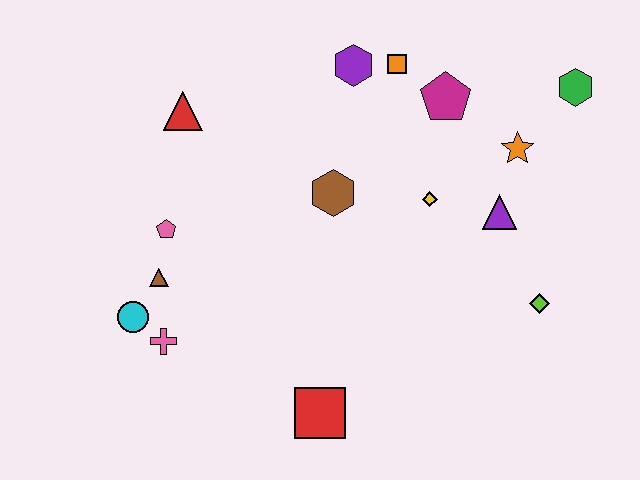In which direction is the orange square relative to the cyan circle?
The orange square is to the right of the cyan circle.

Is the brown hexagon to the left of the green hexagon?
Yes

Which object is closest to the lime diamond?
The purple triangle is closest to the lime diamond.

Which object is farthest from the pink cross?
The green hexagon is farthest from the pink cross.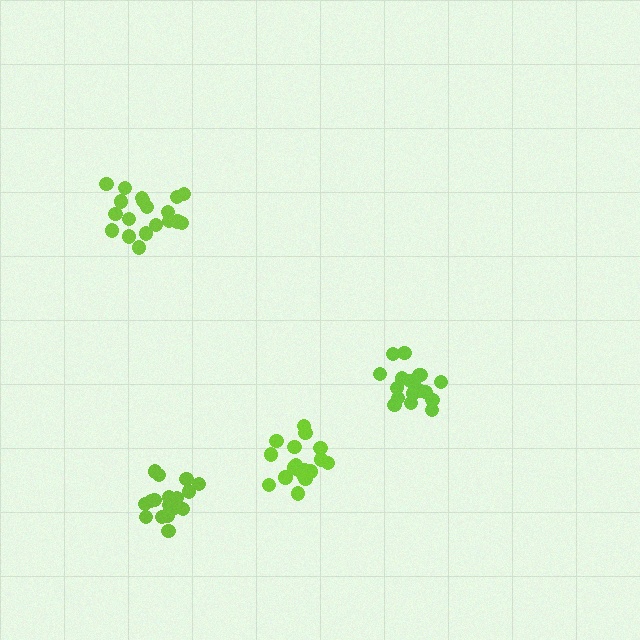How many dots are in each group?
Group 1: 19 dots, Group 2: 18 dots, Group 3: 18 dots, Group 4: 18 dots (73 total).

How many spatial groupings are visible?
There are 4 spatial groupings.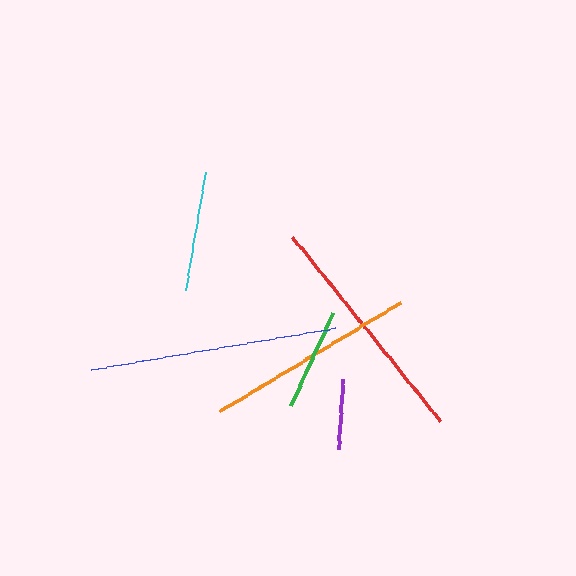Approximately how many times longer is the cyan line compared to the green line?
The cyan line is approximately 1.2 times the length of the green line.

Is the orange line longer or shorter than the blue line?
The blue line is longer than the orange line.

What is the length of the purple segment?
The purple segment is approximately 71 pixels long.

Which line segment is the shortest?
The purple line is the shortest at approximately 71 pixels.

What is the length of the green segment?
The green segment is approximately 101 pixels long.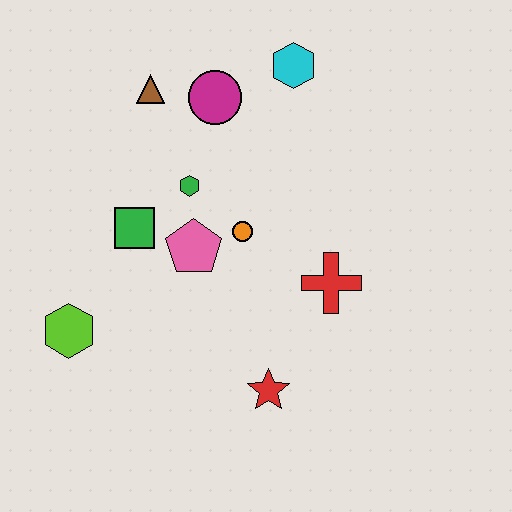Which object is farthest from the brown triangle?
The red star is farthest from the brown triangle.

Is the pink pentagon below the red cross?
No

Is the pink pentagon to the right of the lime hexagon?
Yes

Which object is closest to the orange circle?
The pink pentagon is closest to the orange circle.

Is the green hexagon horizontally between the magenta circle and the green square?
Yes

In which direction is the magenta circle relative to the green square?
The magenta circle is above the green square.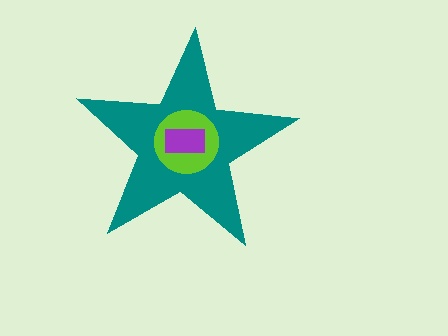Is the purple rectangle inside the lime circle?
Yes.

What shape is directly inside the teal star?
The lime circle.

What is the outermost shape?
The teal star.